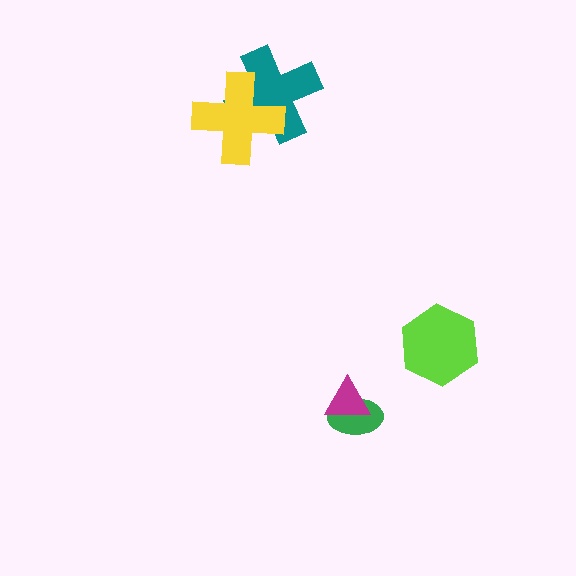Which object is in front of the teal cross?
The yellow cross is in front of the teal cross.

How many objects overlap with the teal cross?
1 object overlaps with the teal cross.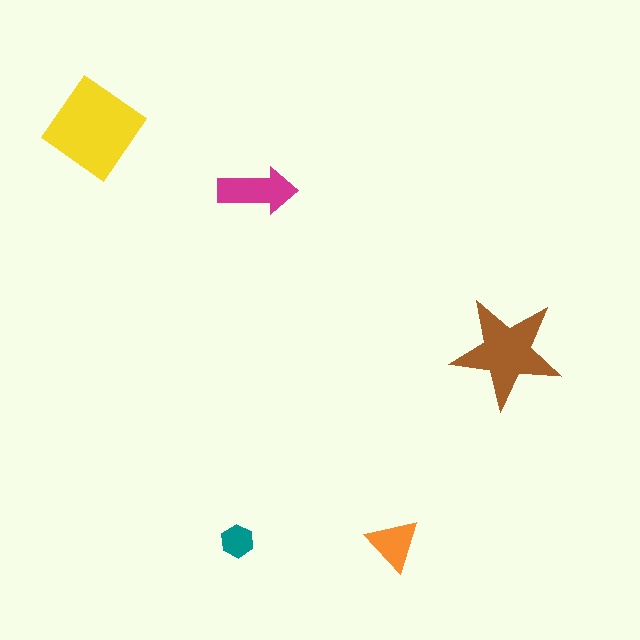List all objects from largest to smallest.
The yellow diamond, the brown star, the magenta arrow, the orange triangle, the teal hexagon.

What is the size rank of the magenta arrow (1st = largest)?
3rd.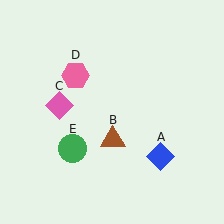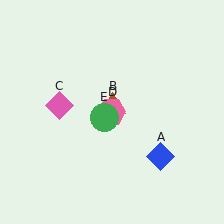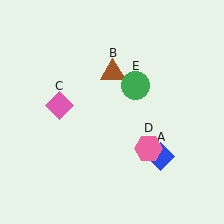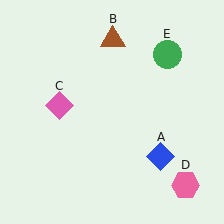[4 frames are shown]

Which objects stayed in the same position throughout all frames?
Blue diamond (object A) and pink diamond (object C) remained stationary.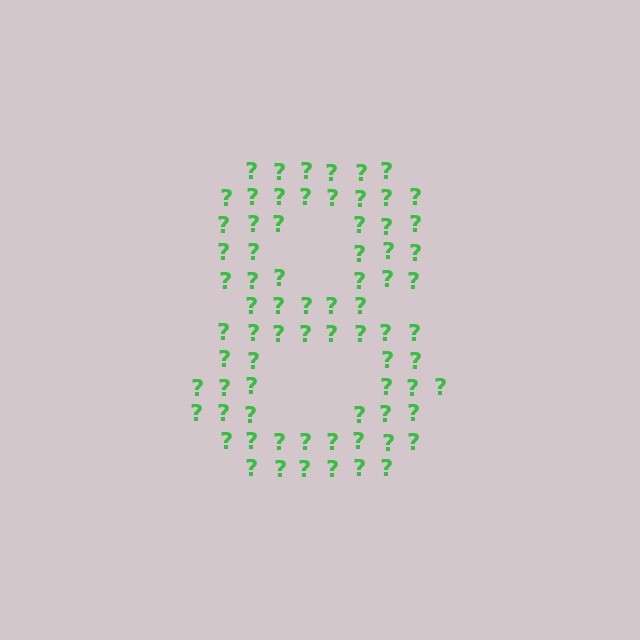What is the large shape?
The large shape is the digit 8.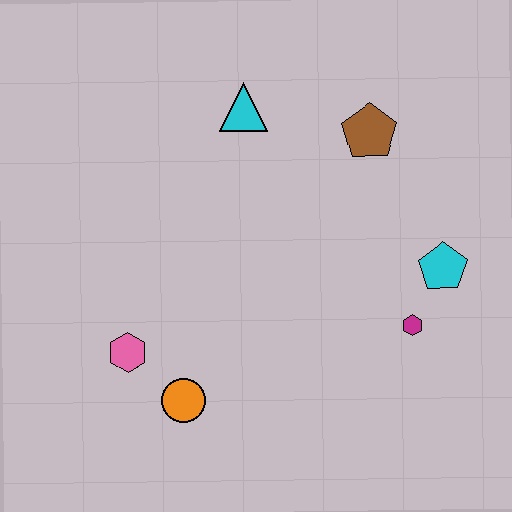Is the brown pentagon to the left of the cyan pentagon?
Yes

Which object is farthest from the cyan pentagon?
The pink hexagon is farthest from the cyan pentagon.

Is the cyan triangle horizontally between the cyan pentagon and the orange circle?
Yes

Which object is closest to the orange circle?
The pink hexagon is closest to the orange circle.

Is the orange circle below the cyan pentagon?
Yes